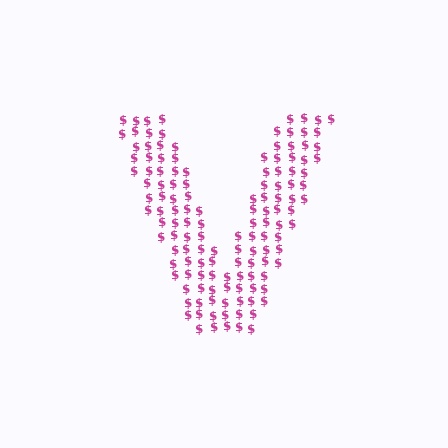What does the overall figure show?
The overall figure shows the letter V.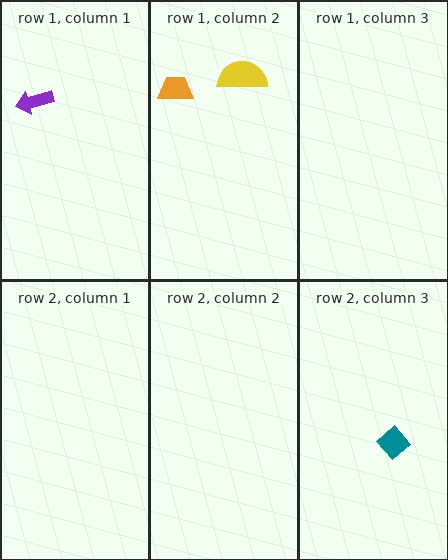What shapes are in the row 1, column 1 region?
The purple arrow.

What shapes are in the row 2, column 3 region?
The teal diamond.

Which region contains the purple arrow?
The row 1, column 1 region.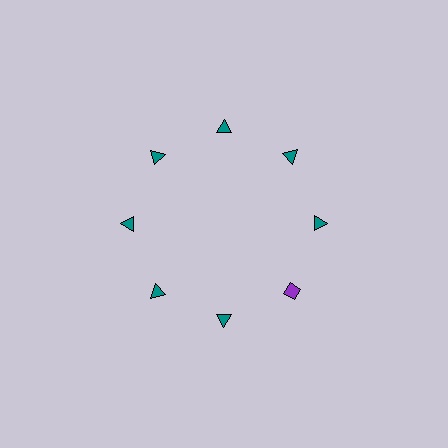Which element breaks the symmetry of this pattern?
The purple diamond at roughly the 4 o'clock position breaks the symmetry. All other shapes are teal triangles.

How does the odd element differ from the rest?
It differs in both color (purple instead of teal) and shape (diamond instead of triangle).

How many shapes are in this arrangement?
There are 8 shapes arranged in a ring pattern.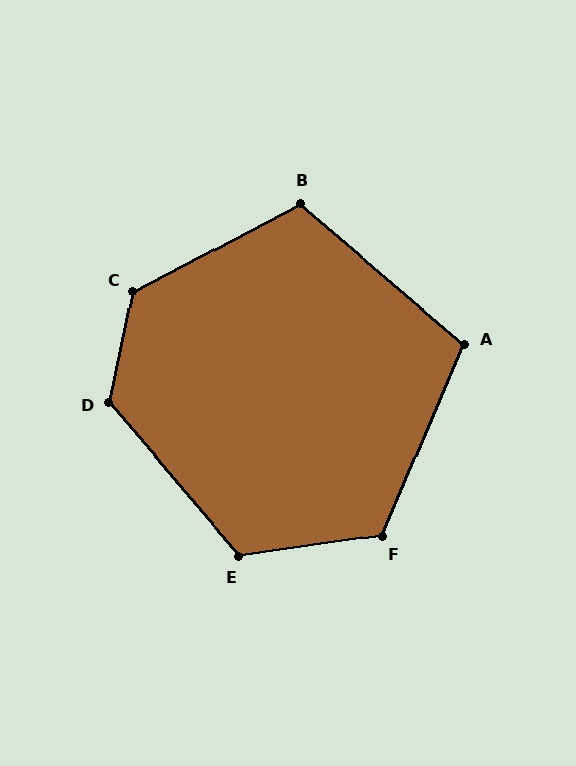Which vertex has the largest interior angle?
C, at approximately 130 degrees.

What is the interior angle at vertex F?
Approximately 121 degrees (obtuse).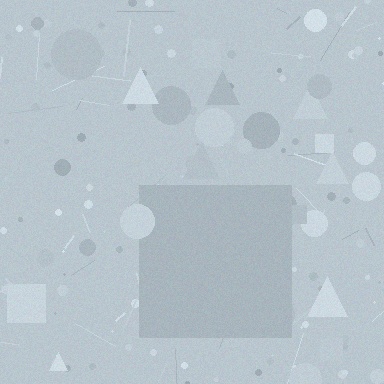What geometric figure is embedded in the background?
A square is embedded in the background.